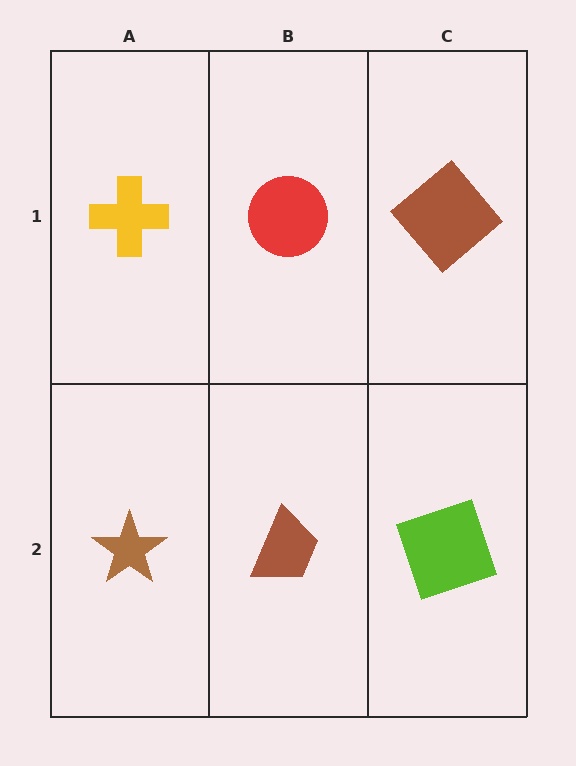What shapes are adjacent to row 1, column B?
A brown trapezoid (row 2, column B), a yellow cross (row 1, column A), a brown diamond (row 1, column C).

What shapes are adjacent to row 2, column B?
A red circle (row 1, column B), a brown star (row 2, column A), a lime square (row 2, column C).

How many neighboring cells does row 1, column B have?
3.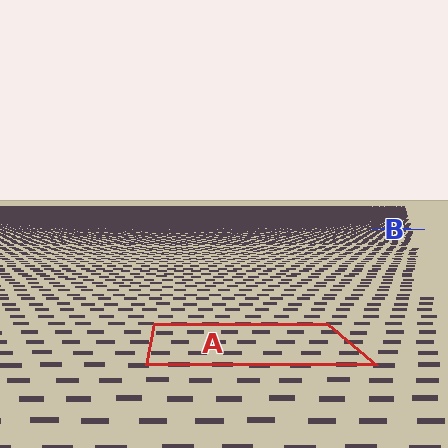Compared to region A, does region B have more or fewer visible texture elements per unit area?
Region B has more texture elements per unit area — they are packed more densely because it is farther away.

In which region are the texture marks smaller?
The texture marks are smaller in region B, because it is farther away.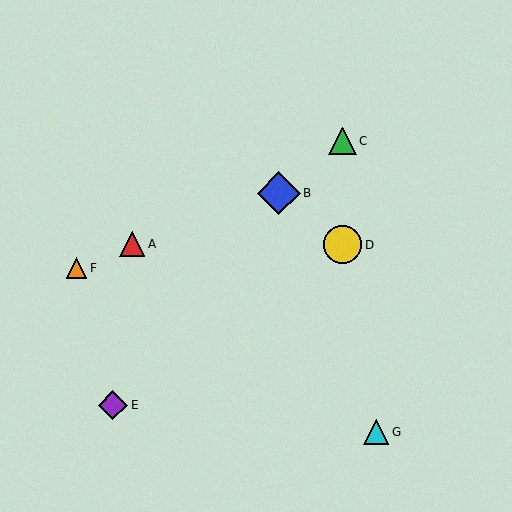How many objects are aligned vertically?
2 objects (C, D) are aligned vertically.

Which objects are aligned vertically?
Objects C, D are aligned vertically.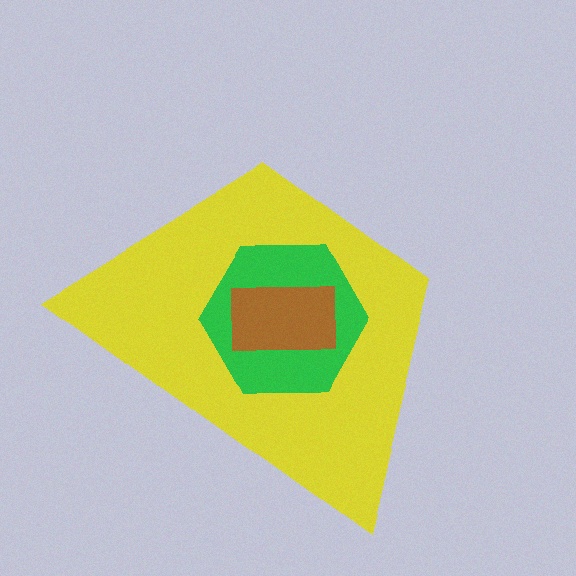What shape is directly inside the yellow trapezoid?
The green hexagon.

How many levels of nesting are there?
3.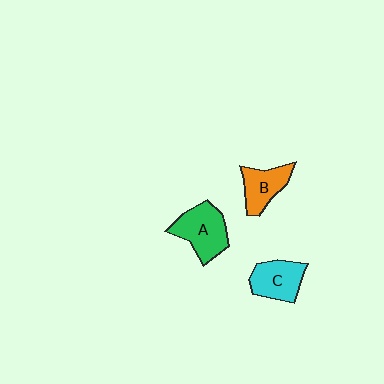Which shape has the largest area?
Shape A (green).